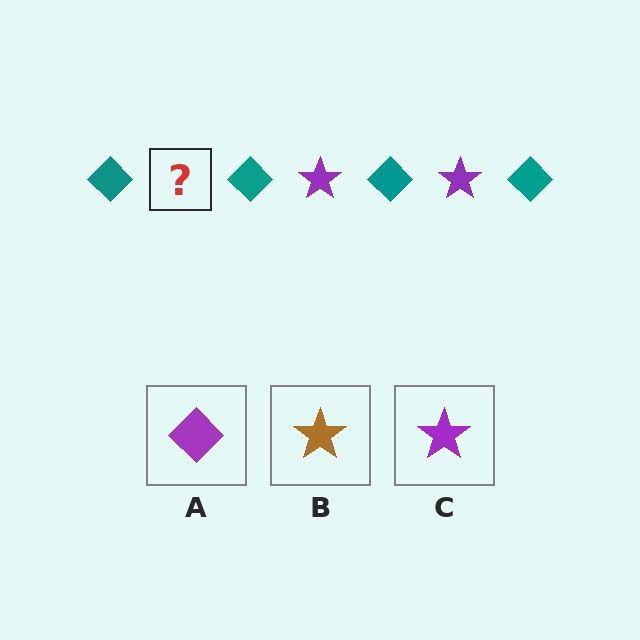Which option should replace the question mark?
Option C.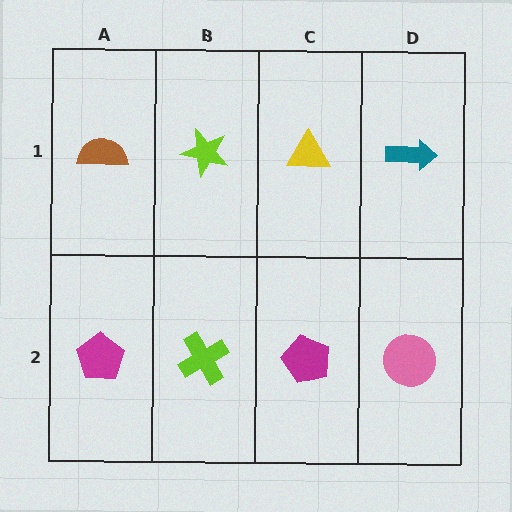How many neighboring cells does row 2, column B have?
3.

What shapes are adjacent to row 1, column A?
A magenta pentagon (row 2, column A), a lime star (row 1, column B).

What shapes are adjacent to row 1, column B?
A lime cross (row 2, column B), a brown semicircle (row 1, column A), a yellow triangle (row 1, column C).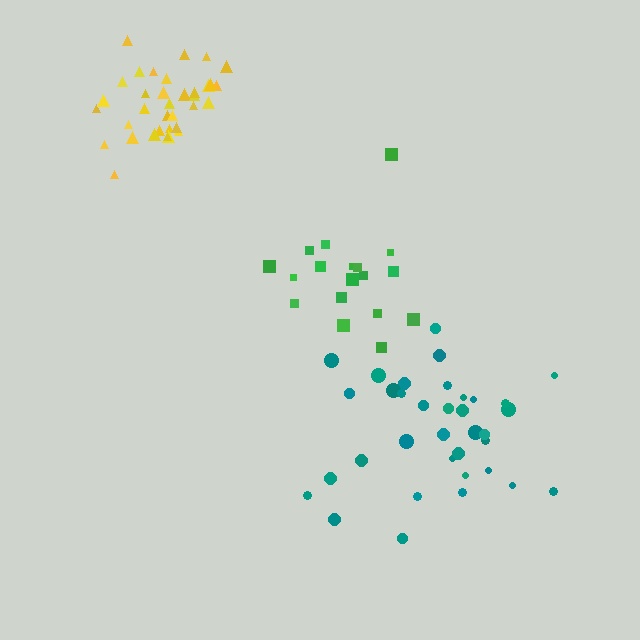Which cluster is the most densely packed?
Yellow.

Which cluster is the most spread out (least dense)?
Green.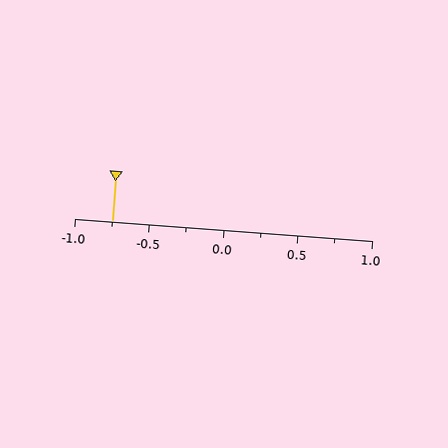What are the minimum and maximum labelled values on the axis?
The axis runs from -1.0 to 1.0.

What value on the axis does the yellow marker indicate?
The marker indicates approximately -0.75.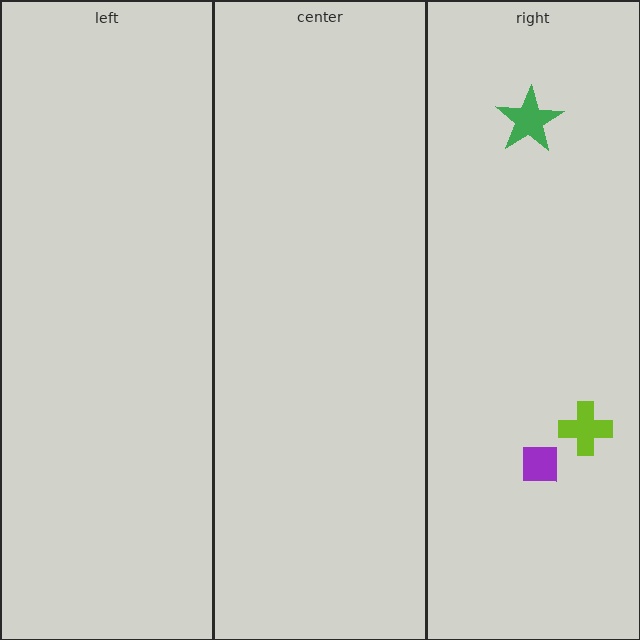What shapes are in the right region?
The purple square, the lime cross, the green star.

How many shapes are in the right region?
3.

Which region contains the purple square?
The right region.